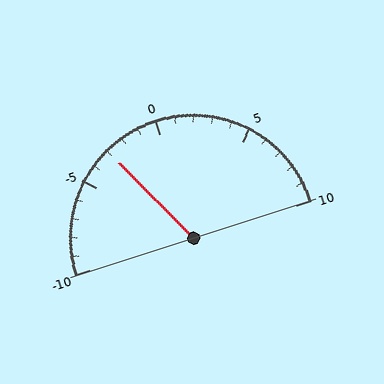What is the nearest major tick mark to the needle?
The nearest major tick mark is -5.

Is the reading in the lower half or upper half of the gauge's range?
The reading is in the lower half of the range (-10 to 10).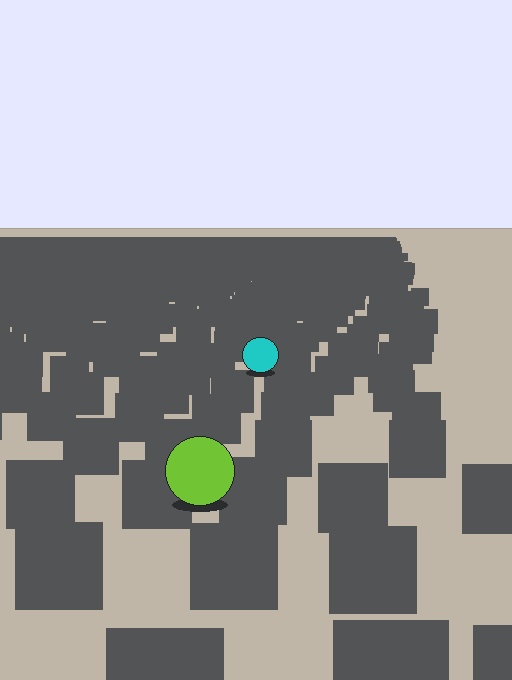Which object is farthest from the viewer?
The cyan circle is farthest from the viewer. It appears smaller and the ground texture around it is denser.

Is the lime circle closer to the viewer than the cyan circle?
Yes. The lime circle is closer — you can tell from the texture gradient: the ground texture is coarser near it.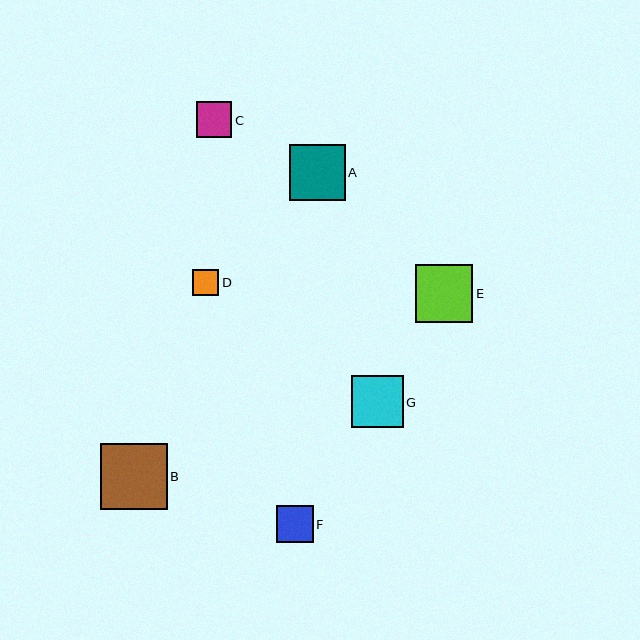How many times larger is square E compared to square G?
Square E is approximately 1.1 times the size of square G.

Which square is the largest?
Square B is the largest with a size of approximately 67 pixels.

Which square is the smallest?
Square D is the smallest with a size of approximately 26 pixels.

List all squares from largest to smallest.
From largest to smallest: B, E, A, G, F, C, D.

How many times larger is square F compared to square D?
Square F is approximately 1.4 times the size of square D.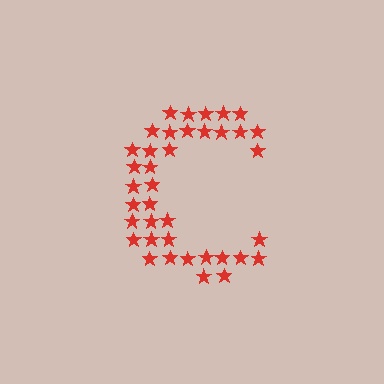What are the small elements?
The small elements are stars.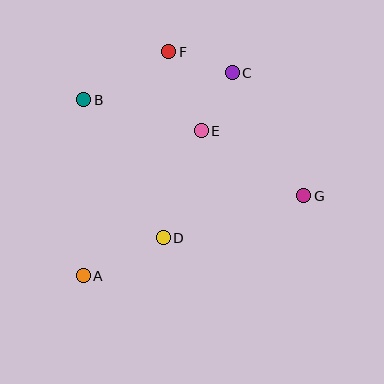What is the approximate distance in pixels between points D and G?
The distance between D and G is approximately 147 pixels.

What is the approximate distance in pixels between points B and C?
The distance between B and C is approximately 151 pixels.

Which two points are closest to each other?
Points C and E are closest to each other.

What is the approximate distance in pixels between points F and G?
The distance between F and G is approximately 197 pixels.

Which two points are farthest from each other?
Points A and C are farthest from each other.